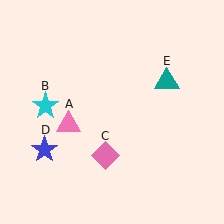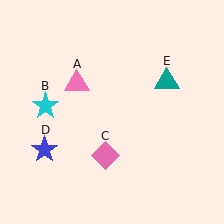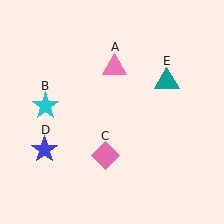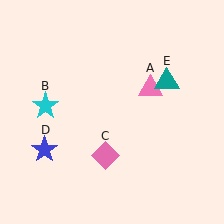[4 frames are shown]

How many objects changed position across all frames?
1 object changed position: pink triangle (object A).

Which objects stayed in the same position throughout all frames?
Cyan star (object B) and pink diamond (object C) and blue star (object D) and teal triangle (object E) remained stationary.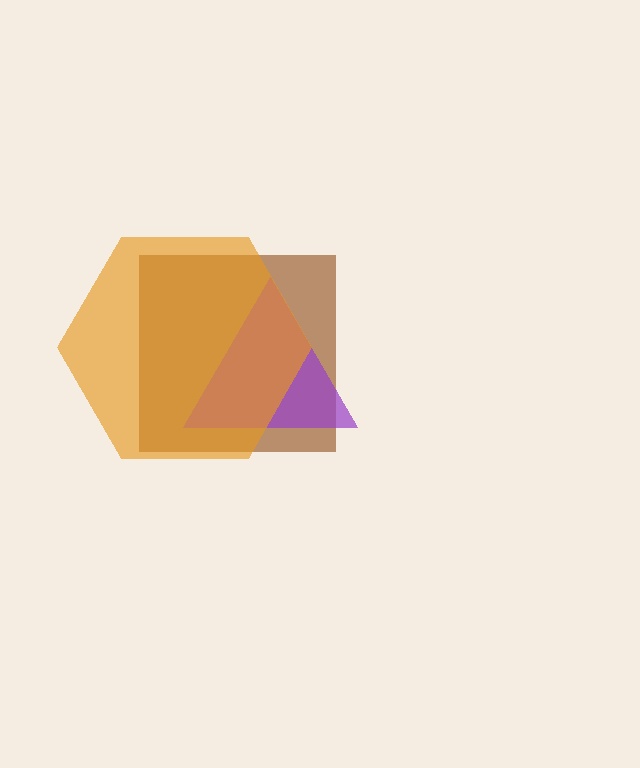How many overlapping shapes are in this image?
There are 3 overlapping shapes in the image.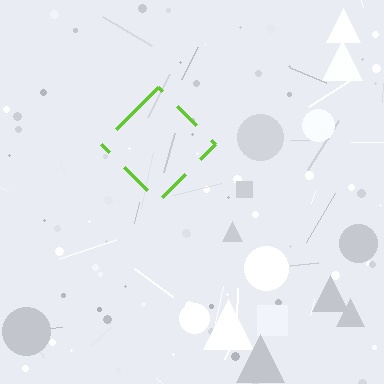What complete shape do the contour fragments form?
The contour fragments form a diamond.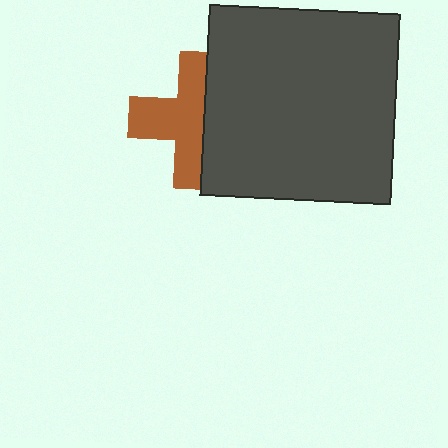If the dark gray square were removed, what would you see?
You would see the complete brown cross.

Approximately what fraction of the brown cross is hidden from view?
Roughly 43% of the brown cross is hidden behind the dark gray square.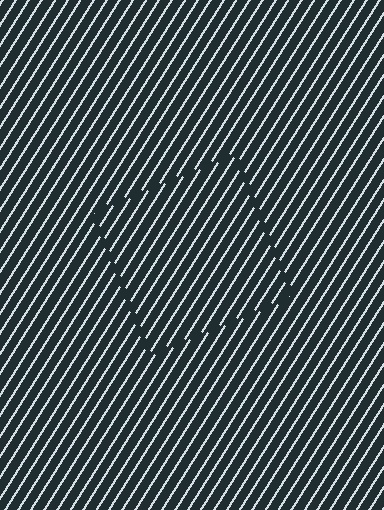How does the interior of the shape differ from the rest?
The interior of the shape contains the same grating, shifted by half a period — the contour is defined by the phase discontinuity where line-ends from the inner and outer gratings abut.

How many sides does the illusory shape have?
4 sides — the line-ends trace a square.